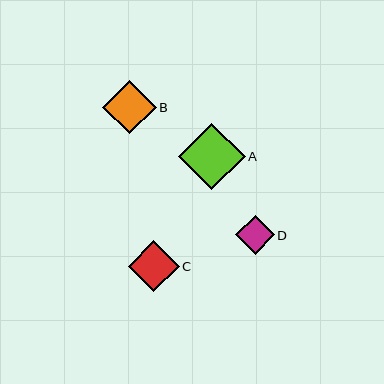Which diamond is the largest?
Diamond A is the largest with a size of approximately 66 pixels.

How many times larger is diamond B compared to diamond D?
Diamond B is approximately 1.4 times the size of diamond D.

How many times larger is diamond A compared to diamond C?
Diamond A is approximately 1.3 times the size of diamond C.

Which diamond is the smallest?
Diamond D is the smallest with a size of approximately 39 pixels.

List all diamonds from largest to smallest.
From largest to smallest: A, B, C, D.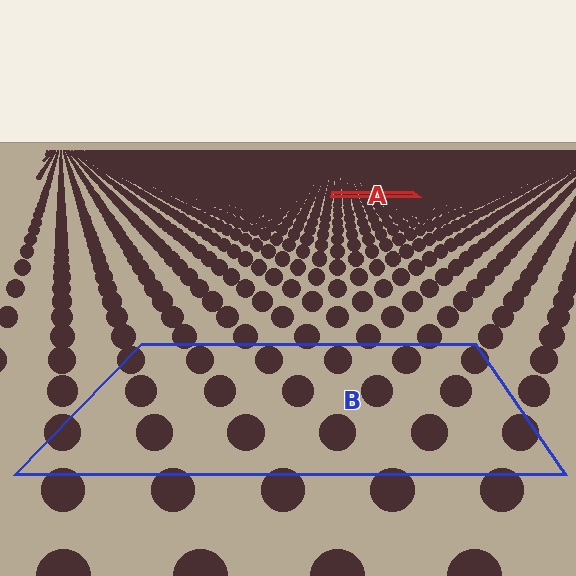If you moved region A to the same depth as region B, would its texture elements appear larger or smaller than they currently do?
They would appear larger. At a closer depth, the same texture elements are projected at a bigger on-screen size.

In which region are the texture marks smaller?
The texture marks are smaller in region A, because it is farther away.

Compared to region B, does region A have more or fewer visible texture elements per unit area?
Region A has more texture elements per unit area — they are packed more densely because it is farther away.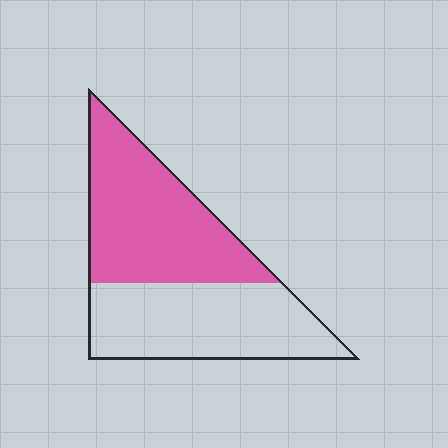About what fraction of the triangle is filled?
About one half (1/2).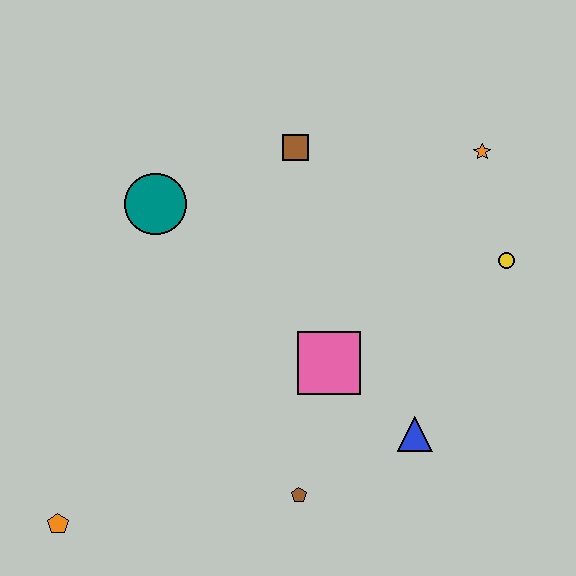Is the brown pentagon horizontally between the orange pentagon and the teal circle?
No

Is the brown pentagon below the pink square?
Yes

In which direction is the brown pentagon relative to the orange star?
The brown pentagon is below the orange star.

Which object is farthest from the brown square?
The orange pentagon is farthest from the brown square.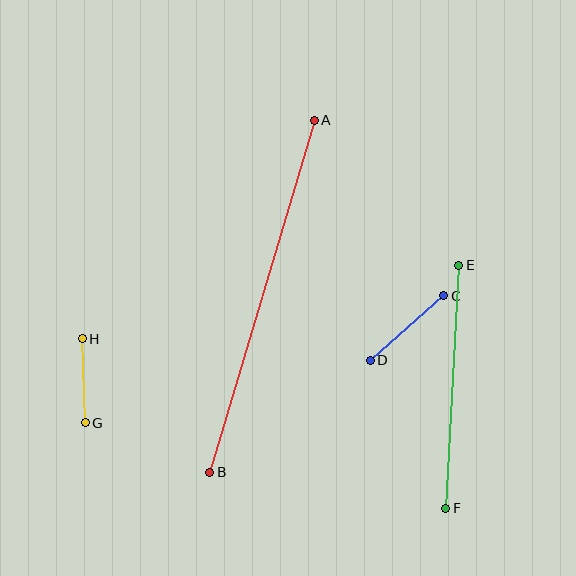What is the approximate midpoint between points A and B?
The midpoint is at approximately (262, 296) pixels.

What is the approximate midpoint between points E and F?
The midpoint is at approximately (452, 387) pixels.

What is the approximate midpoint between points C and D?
The midpoint is at approximately (407, 328) pixels.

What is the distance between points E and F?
The distance is approximately 243 pixels.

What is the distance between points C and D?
The distance is approximately 98 pixels.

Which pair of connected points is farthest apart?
Points A and B are farthest apart.